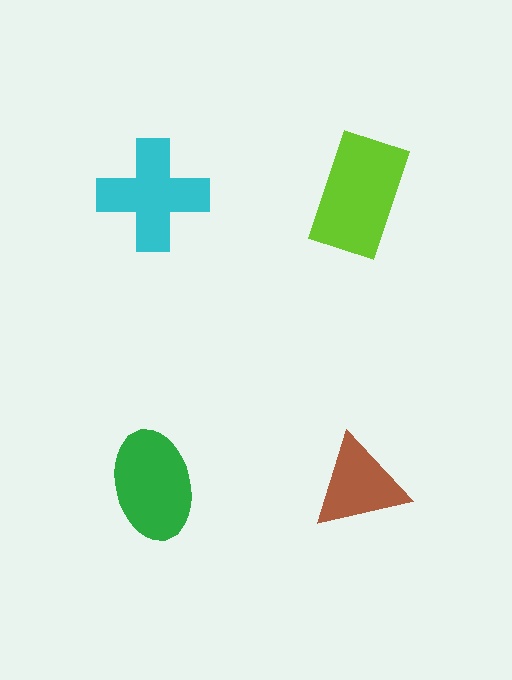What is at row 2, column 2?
A brown triangle.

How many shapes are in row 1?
2 shapes.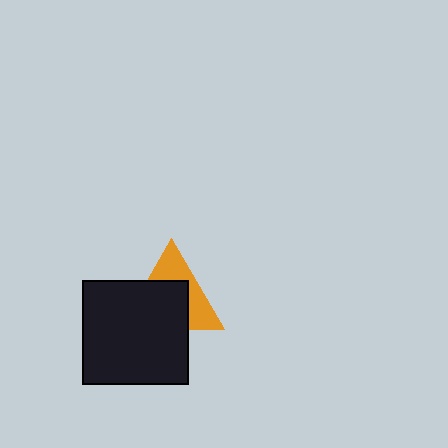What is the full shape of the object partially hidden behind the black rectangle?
The partially hidden object is an orange triangle.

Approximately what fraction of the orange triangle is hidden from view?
Roughly 58% of the orange triangle is hidden behind the black rectangle.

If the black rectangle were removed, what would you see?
You would see the complete orange triangle.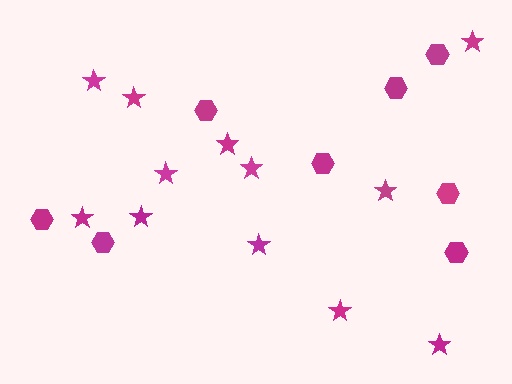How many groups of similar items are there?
There are 2 groups: one group of hexagons (8) and one group of stars (12).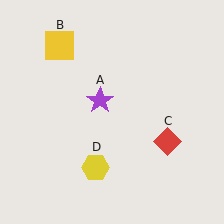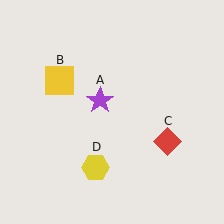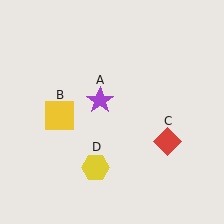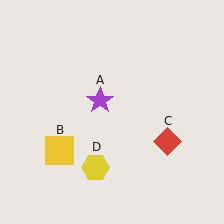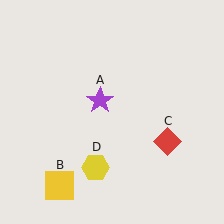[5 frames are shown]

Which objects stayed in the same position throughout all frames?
Purple star (object A) and red diamond (object C) and yellow hexagon (object D) remained stationary.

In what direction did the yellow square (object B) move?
The yellow square (object B) moved down.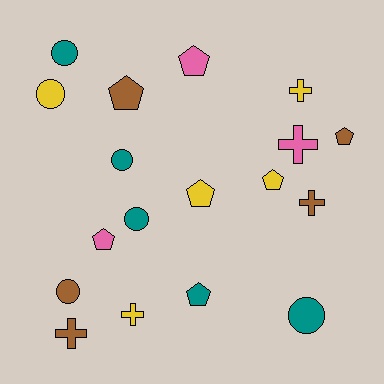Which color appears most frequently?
Teal, with 5 objects.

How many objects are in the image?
There are 18 objects.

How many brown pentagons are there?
There are 2 brown pentagons.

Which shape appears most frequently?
Pentagon, with 7 objects.